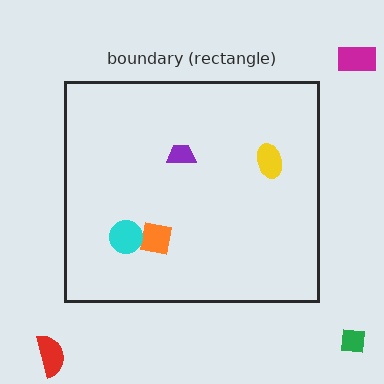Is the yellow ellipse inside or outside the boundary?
Inside.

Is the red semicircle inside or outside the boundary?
Outside.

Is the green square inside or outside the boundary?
Outside.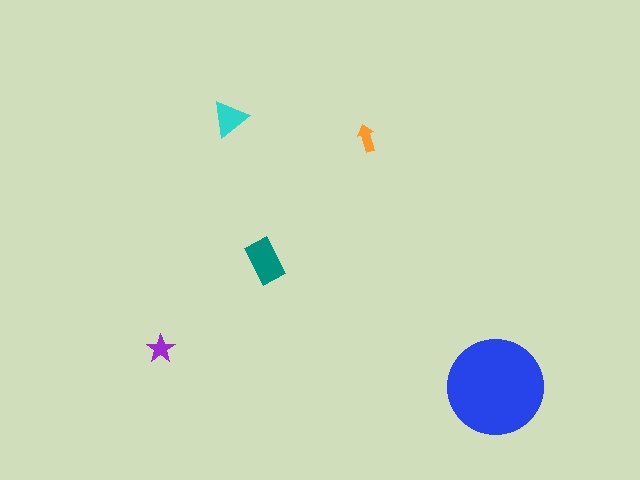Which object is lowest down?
The blue circle is bottommost.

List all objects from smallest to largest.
The orange arrow, the purple star, the cyan triangle, the teal rectangle, the blue circle.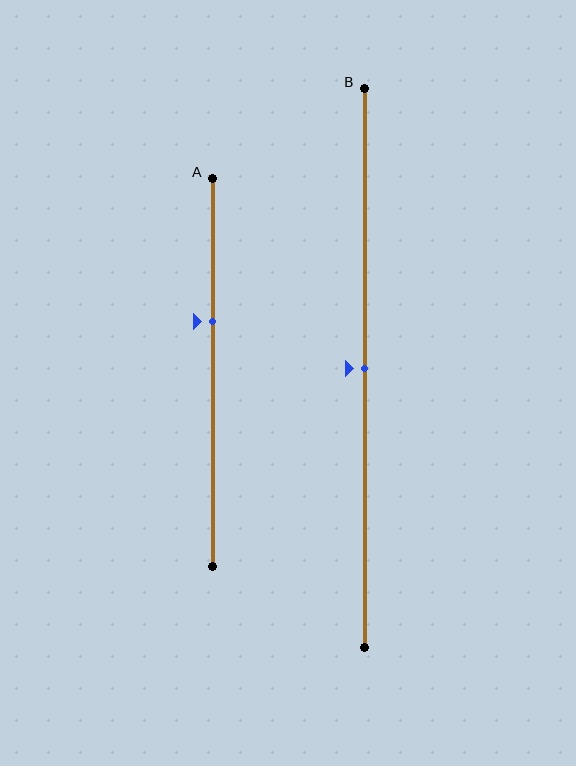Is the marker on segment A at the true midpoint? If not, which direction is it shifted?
No, the marker on segment A is shifted upward by about 13% of the segment length.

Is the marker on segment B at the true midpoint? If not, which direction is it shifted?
Yes, the marker on segment B is at the true midpoint.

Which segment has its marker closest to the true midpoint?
Segment B has its marker closest to the true midpoint.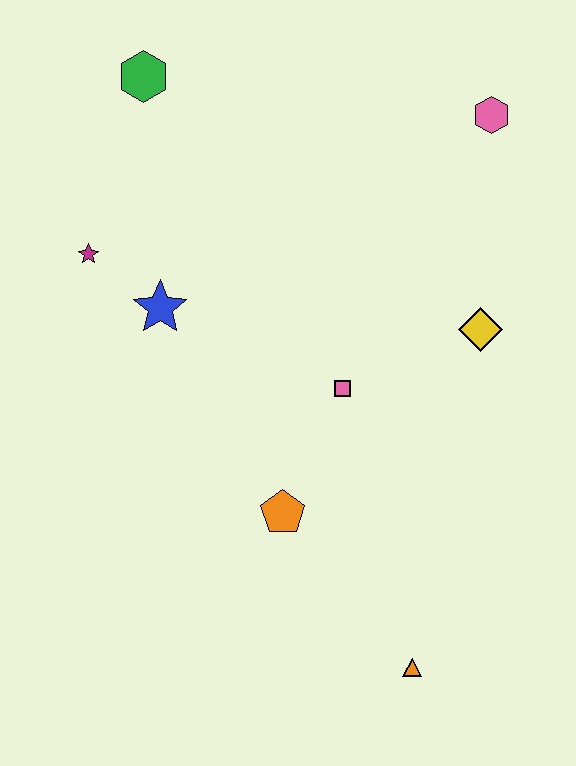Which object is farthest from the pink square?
The green hexagon is farthest from the pink square.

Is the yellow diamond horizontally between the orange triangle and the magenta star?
No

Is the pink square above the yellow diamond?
No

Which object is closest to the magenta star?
The blue star is closest to the magenta star.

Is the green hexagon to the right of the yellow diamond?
No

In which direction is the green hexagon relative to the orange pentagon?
The green hexagon is above the orange pentagon.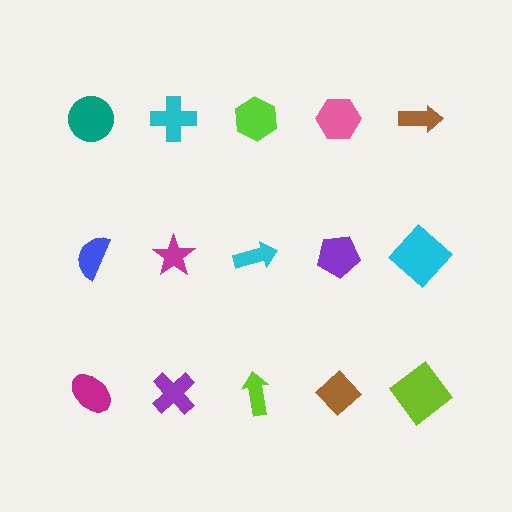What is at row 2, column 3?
A cyan arrow.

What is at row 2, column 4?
A purple pentagon.